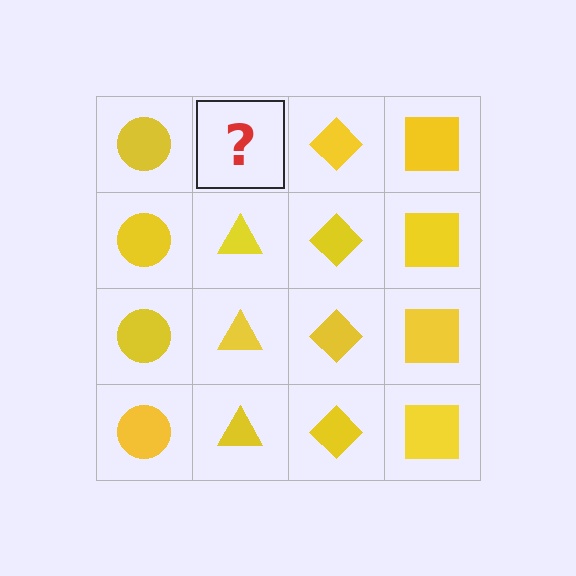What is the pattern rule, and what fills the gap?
The rule is that each column has a consistent shape. The gap should be filled with a yellow triangle.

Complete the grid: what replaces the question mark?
The question mark should be replaced with a yellow triangle.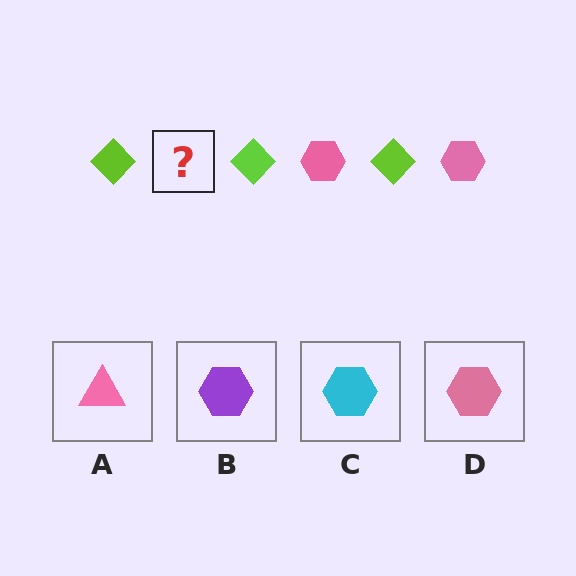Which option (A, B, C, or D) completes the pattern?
D.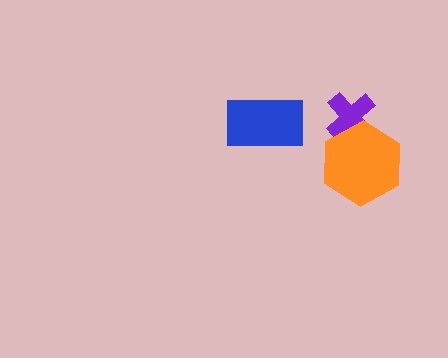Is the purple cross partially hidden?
Yes, it is partially covered by another shape.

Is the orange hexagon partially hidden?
No, no other shape covers it.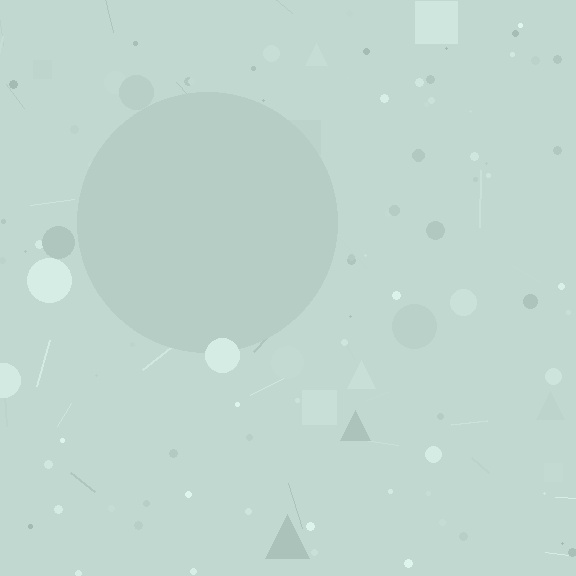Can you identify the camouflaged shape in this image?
The camouflaged shape is a circle.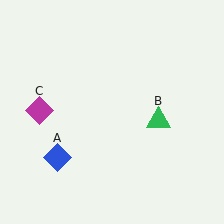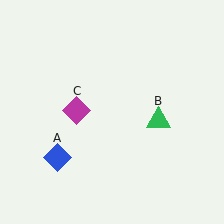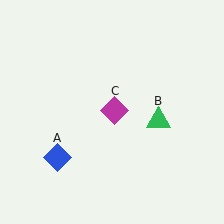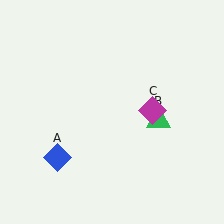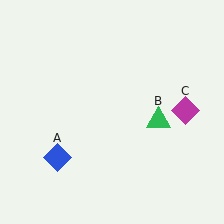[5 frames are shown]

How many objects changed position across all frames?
1 object changed position: magenta diamond (object C).